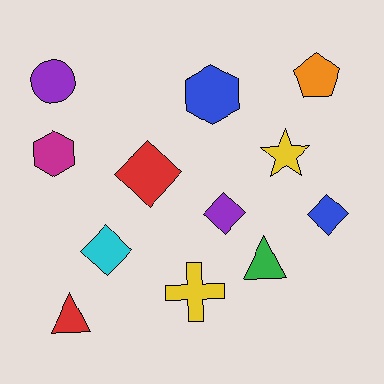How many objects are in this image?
There are 12 objects.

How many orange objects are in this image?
There is 1 orange object.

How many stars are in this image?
There is 1 star.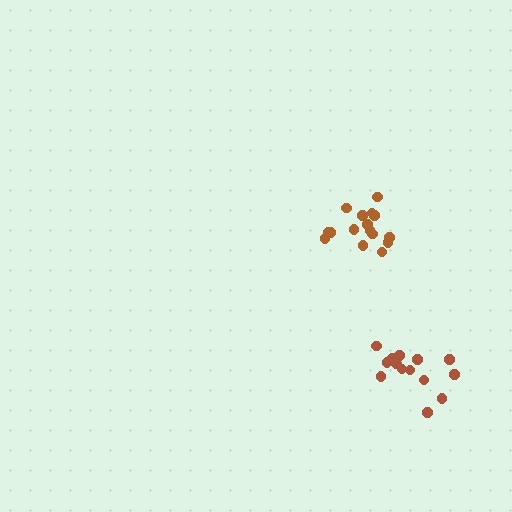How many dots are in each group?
Group 1: 16 dots, Group 2: 14 dots (30 total).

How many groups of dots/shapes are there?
There are 2 groups.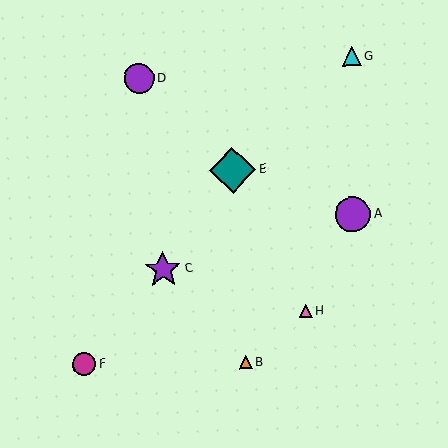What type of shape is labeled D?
Shape D is a purple circle.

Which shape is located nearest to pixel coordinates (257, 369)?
The orange triangle (labeled B) at (246, 362) is nearest to that location.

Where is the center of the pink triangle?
The center of the pink triangle is at (306, 311).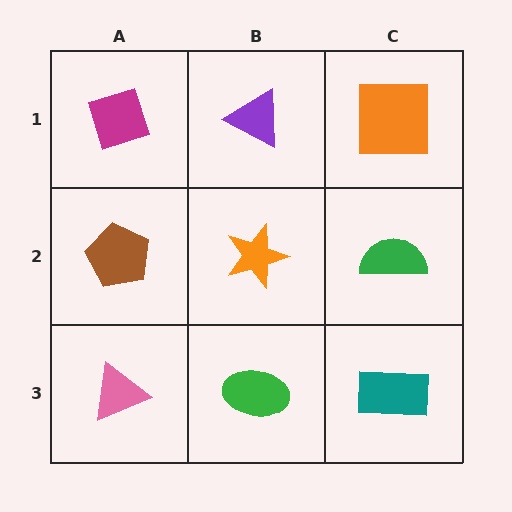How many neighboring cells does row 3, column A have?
2.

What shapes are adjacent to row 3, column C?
A green semicircle (row 2, column C), a green ellipse (row 3, column B).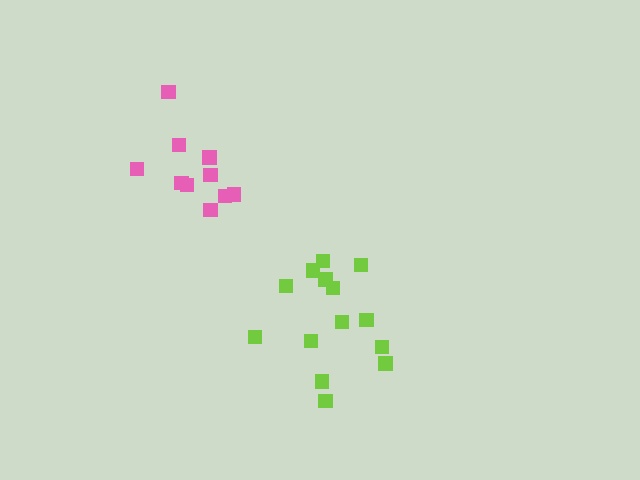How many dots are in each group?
Group 1: 14 dots, Group 2: 10 dots (24 total).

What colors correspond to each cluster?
The clusters are colored: lime, pink.